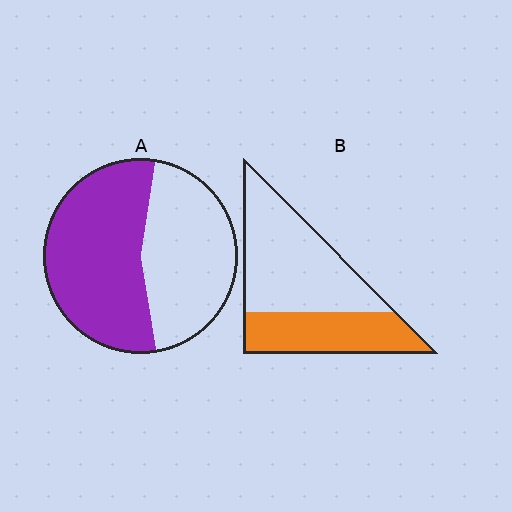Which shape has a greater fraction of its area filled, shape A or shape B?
Shape A.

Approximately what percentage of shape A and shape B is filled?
A is approximately 55% and B is approximately 40%.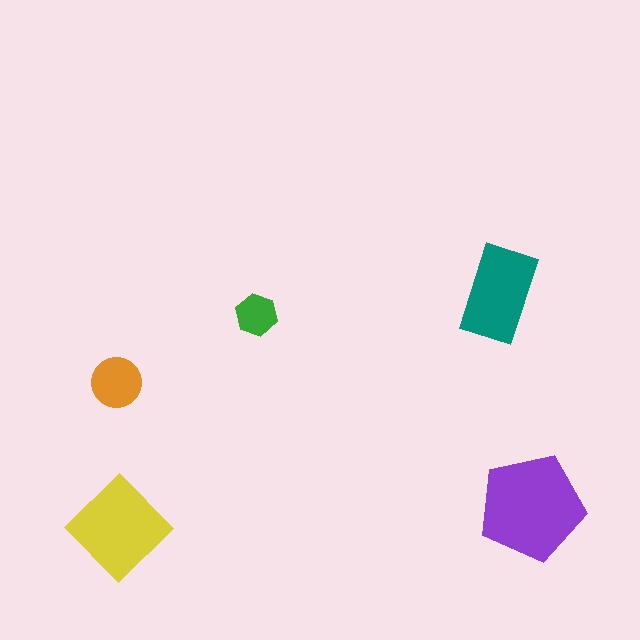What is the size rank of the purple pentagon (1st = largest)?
1st.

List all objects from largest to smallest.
The purple pentagon, the yellow diamond, the teal rectangle, the orange circle, the green hexagon.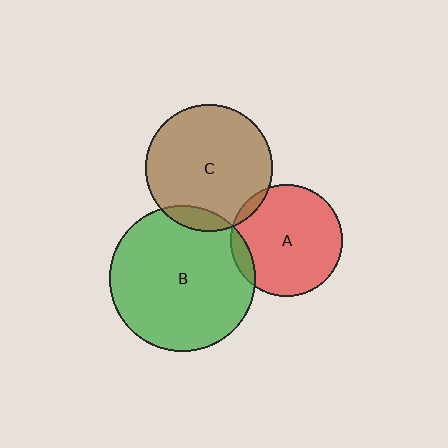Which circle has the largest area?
Circle B (green).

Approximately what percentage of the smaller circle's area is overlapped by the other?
Approximately 10%.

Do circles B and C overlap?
Yes.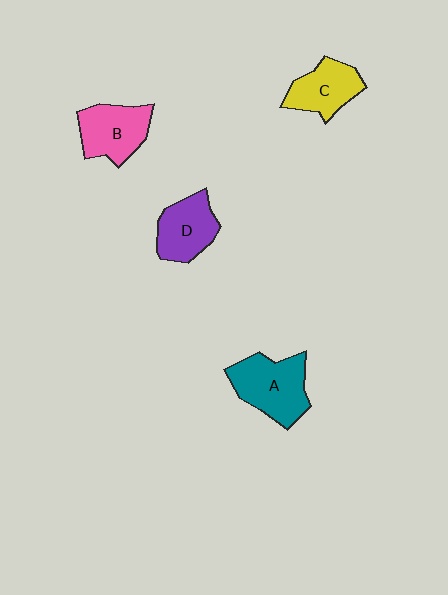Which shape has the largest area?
Shape A (teal).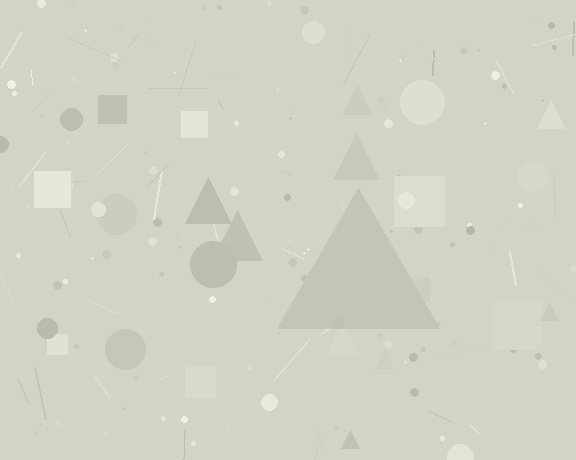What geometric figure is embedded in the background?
A triangle is embedded in the background.